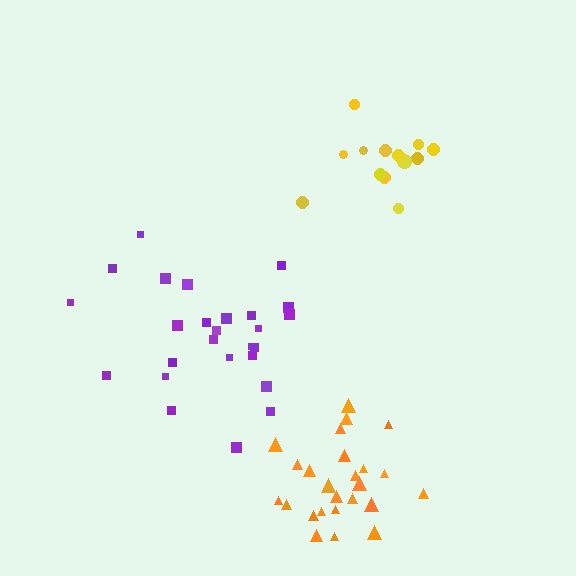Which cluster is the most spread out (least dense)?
Purple.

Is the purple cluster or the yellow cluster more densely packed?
Yellow.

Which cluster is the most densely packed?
Orange.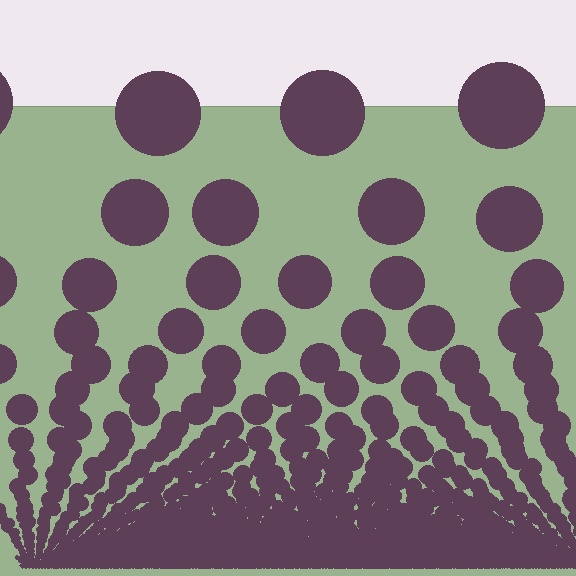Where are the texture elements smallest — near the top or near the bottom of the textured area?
Near the bottom.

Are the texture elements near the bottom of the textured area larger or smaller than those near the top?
Smaller. The gradient is inverted — elements near the bottom are smaller and denser.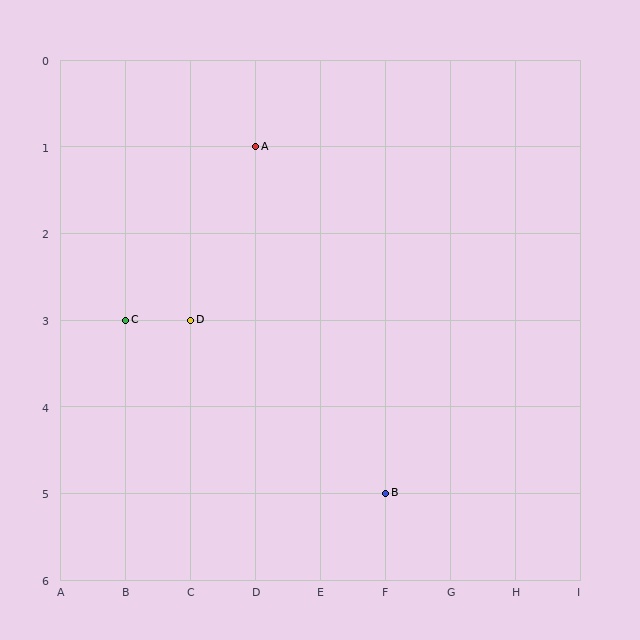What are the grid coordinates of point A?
Point A is at grid coordinates (D, 1).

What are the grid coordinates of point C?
Point C is at grid coordinates (B, 3).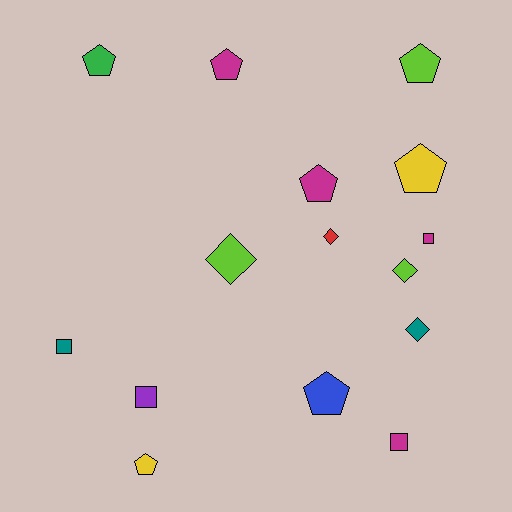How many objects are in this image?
There are 15 objects.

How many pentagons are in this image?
There are 7 pentagons.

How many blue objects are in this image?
There is 1 blue object.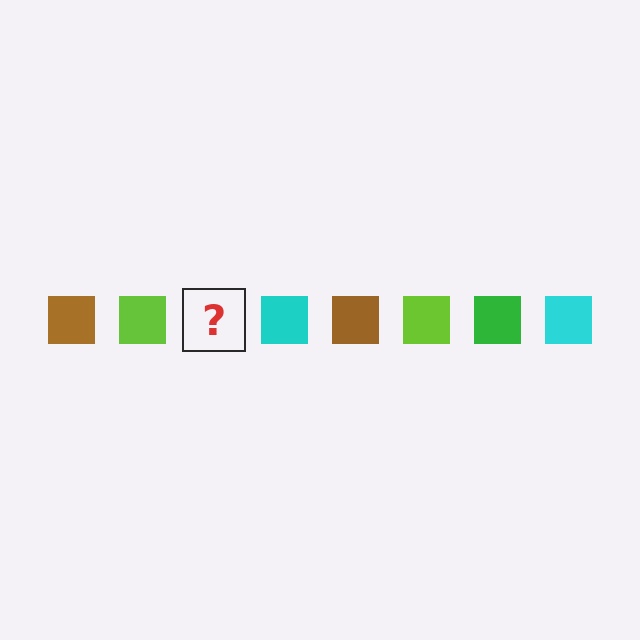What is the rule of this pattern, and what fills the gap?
The rule is that the pattern cycles through brown, lime, green, cyan squares. The gap should be filled with a green square.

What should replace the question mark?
The question mark should be replaced with a green square.